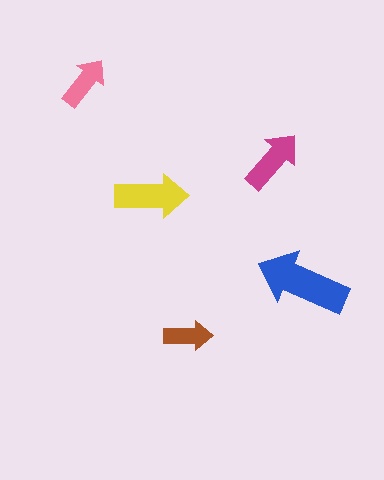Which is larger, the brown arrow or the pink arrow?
The pink one.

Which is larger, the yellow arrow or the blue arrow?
The blue one.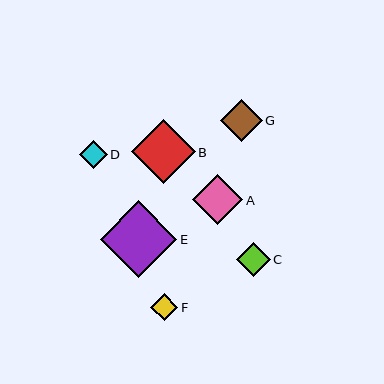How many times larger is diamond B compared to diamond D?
Diamond B is approximately 2.3 times the size of diamond D.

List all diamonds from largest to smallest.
From largest to smallest: E, B, A, G, C, D, F.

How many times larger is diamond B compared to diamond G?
Diamond B is approximately 1.5 times the size of diamond G.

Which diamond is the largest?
Diamond E is the largest with a size of approximately 76 pixels.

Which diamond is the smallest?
Diamond F is the smallest with a size of approximately 27 pixels.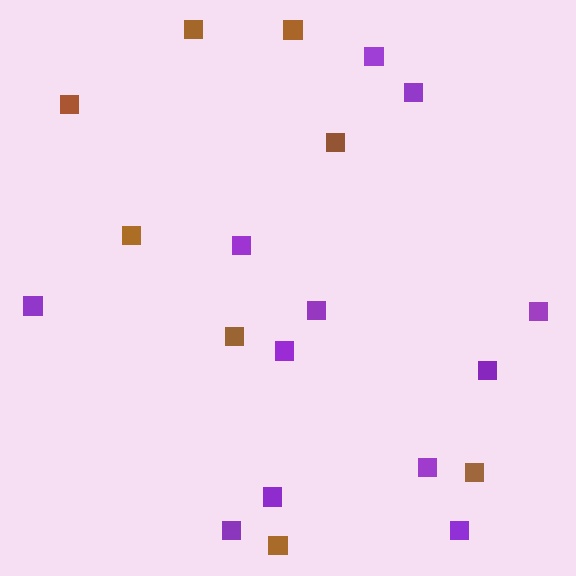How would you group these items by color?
There are 2 groups: one group of purple squares (12) and one group of brown squares (8).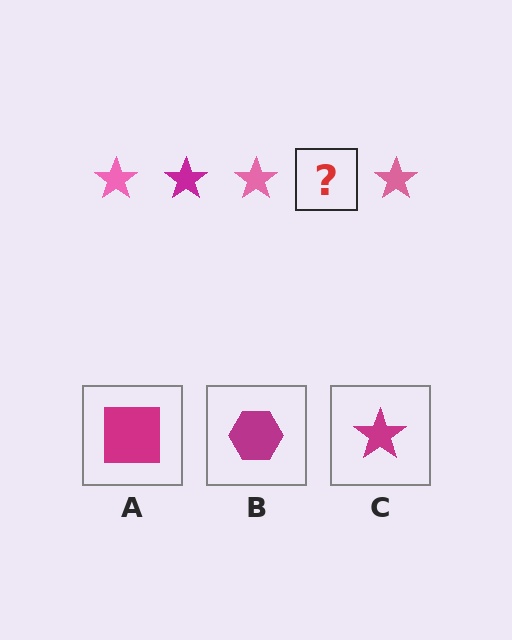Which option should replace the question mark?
Option C.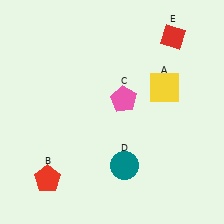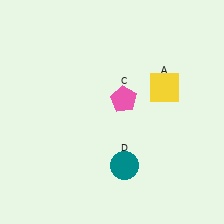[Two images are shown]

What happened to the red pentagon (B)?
The red pentagon (B) was removed in Image 2. It was in the bottom-left area of Image 1.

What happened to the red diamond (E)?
The red diamond (E) was removed in Image 2. It was in the top-right area of Image 1.